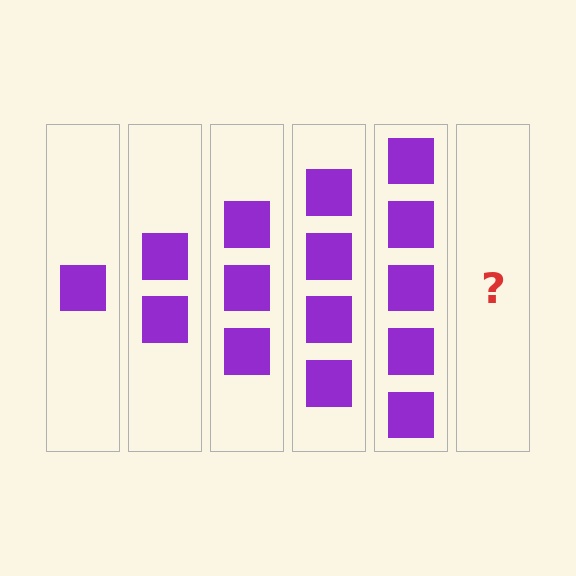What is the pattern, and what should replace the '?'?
The pattern is that each step adds one more square. The '?' should be 6 squares.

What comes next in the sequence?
The next element should be 6 squares.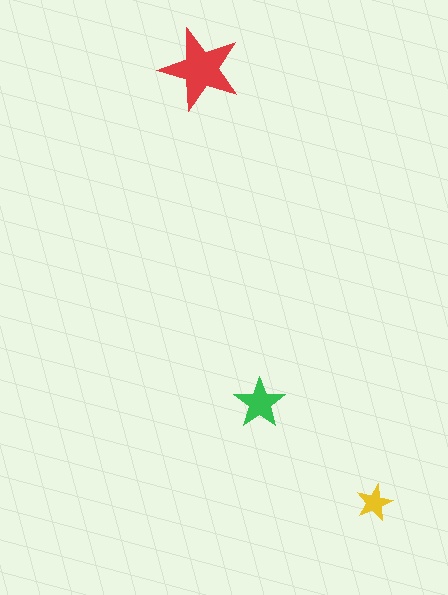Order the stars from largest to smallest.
the red one, the green one, the yellow one.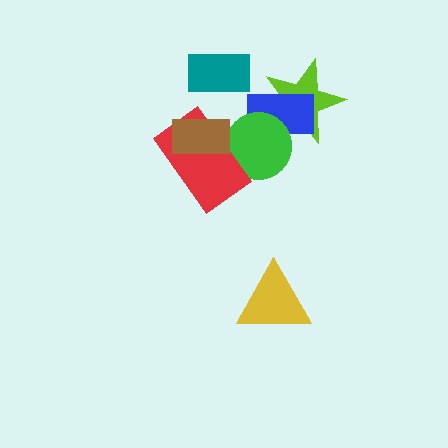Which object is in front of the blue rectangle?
The green circle is in front of the blue rectangle.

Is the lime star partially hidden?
Yes, it is partially covered by another shape.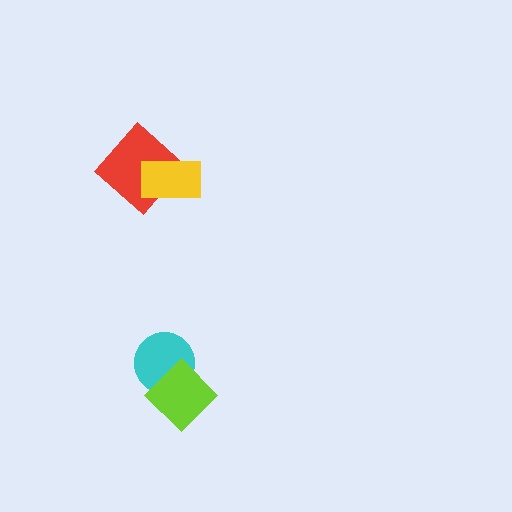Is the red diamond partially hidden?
Yes, it is partially covered by another shape.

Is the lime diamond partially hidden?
No, no other shape covers it.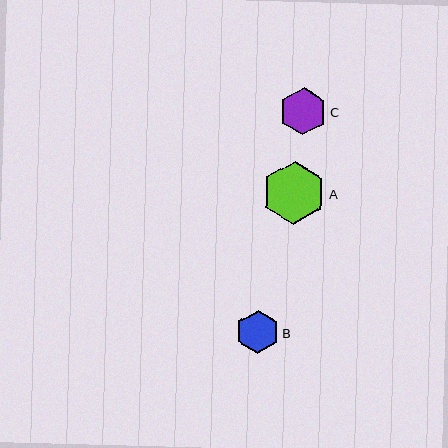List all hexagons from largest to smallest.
From largest to smallest: A, C, B.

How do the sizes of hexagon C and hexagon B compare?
Hexagon C and hexagon B are approximately the same size.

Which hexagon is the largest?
Hexagon A is the largest with a size of approximately 63 pixels.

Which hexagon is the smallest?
Hexagon B is the smallest with a size of approximately 44 pixels.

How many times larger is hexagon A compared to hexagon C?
Hexagon A is approximately 1.3 times the size of hexagon C.